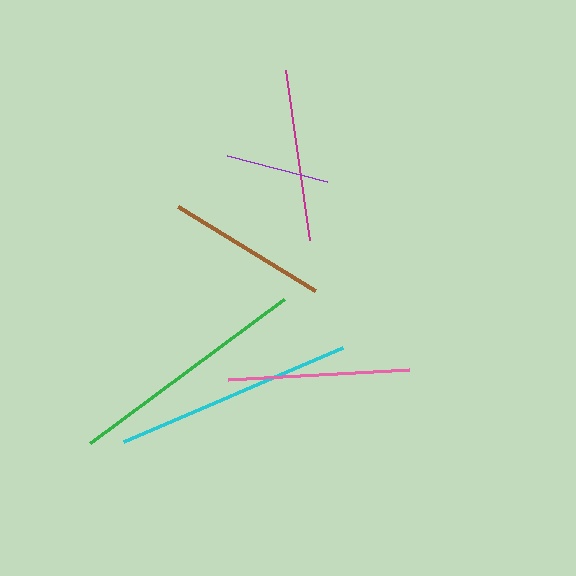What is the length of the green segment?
The green segment is approximately 241 pixels long.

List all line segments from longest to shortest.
From longest to shortest: green, cyan, pink, magenta, brown, purple.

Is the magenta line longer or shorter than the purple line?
The magenta line is longer than the purple line.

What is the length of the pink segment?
The pink segment is approximately 182 pixels long.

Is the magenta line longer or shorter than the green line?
The green line is longer than the magenta line.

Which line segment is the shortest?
The purple line is the shortest at approximately 103 pixels.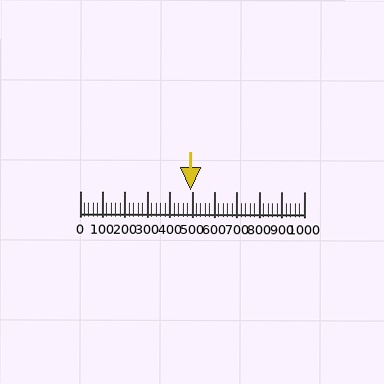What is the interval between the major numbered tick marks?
The major tick marks are spaced 100 units apart.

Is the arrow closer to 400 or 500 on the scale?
The arrow is closer to 500.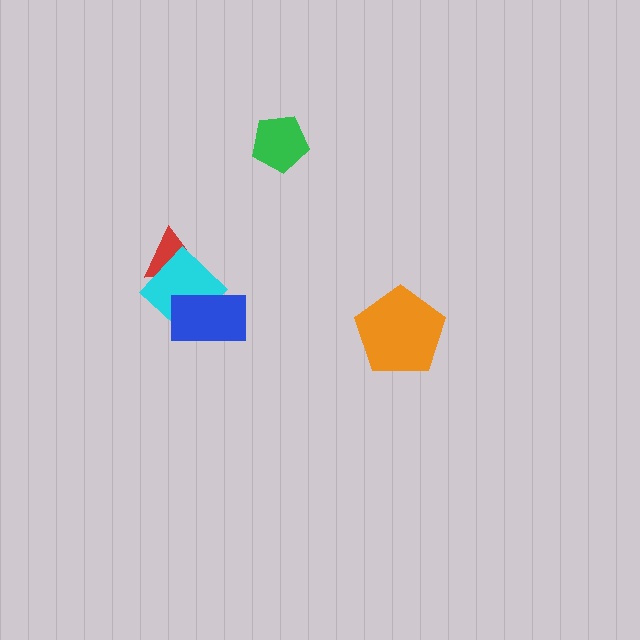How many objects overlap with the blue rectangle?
1 object overlaps with the blue rectangle.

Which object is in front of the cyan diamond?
The blue rectangle is in front of the cyan diamond.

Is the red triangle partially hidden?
Yes, it is partially covered by another shape.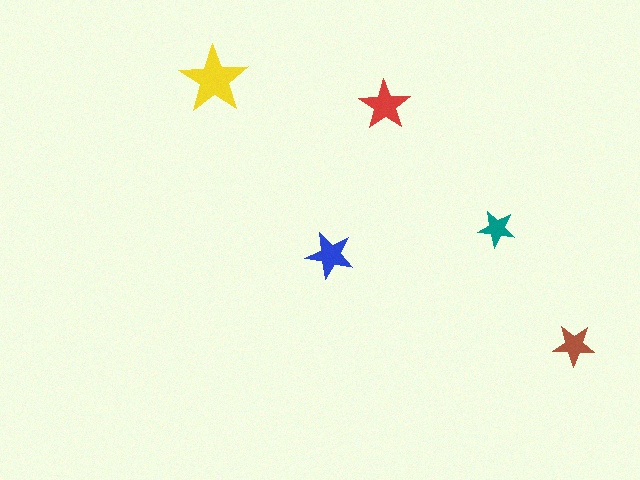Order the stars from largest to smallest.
the yellow one, the red one, the blue one, the brown one, the teal one.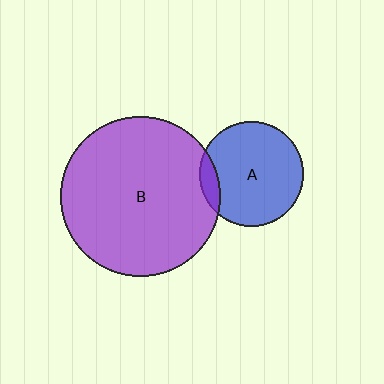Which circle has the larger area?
Circle B (purple).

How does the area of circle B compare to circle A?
Approximately 2.4 times.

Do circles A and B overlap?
Yes.